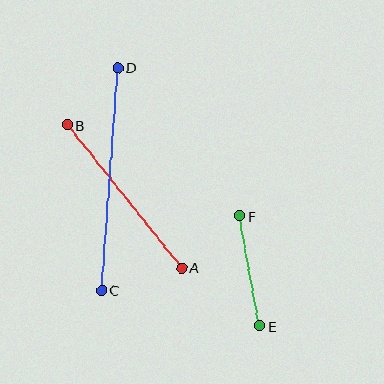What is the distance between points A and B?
The distance is approximately 183 pixels.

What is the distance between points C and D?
The distance is approximately 223 pixels.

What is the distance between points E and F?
The distance is approximately 112 pixels.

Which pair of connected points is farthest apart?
Points C and D are farthest apart.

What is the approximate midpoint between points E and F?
The midpoint is at approximately (250, 271) pixels.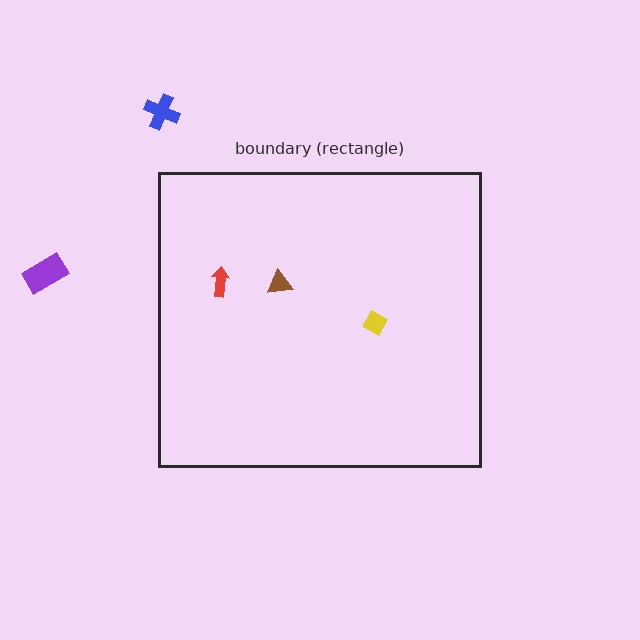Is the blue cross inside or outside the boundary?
Outside.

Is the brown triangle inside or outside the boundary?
Inside.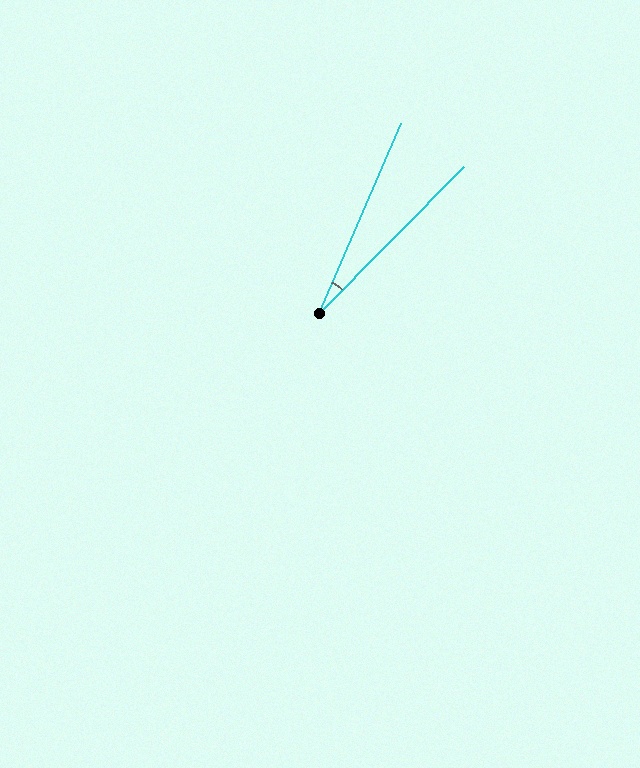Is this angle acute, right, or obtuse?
It is acute.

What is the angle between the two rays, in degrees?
Approximately 21 degrees.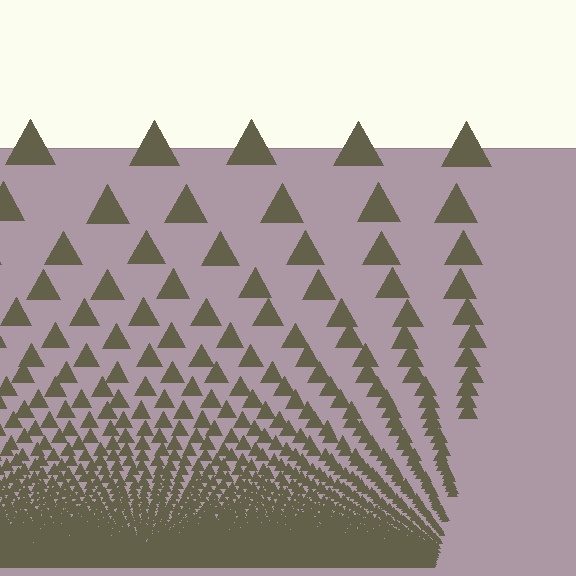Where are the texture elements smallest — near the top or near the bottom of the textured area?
Near the bottom.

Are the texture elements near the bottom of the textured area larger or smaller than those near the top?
Smaller. The gradient is inverted — elements near the bottom are smaller and denser.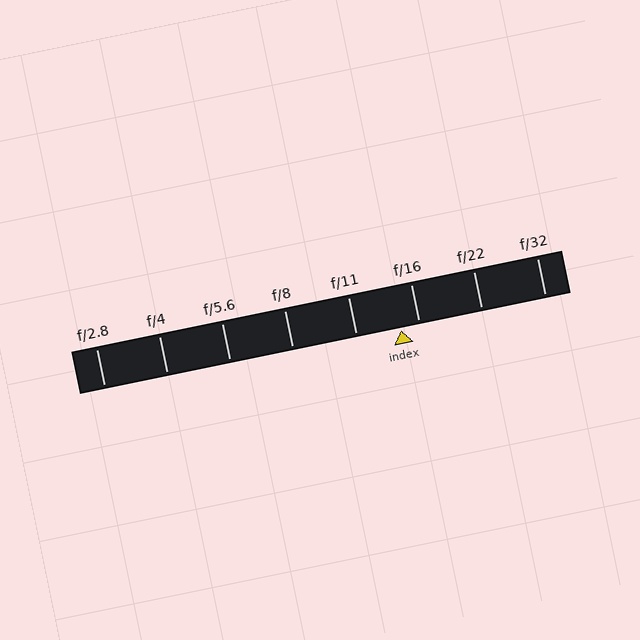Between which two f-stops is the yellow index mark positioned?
The index mark is between f/11 and f/16.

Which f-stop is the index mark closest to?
The index mark is closest to f/16.